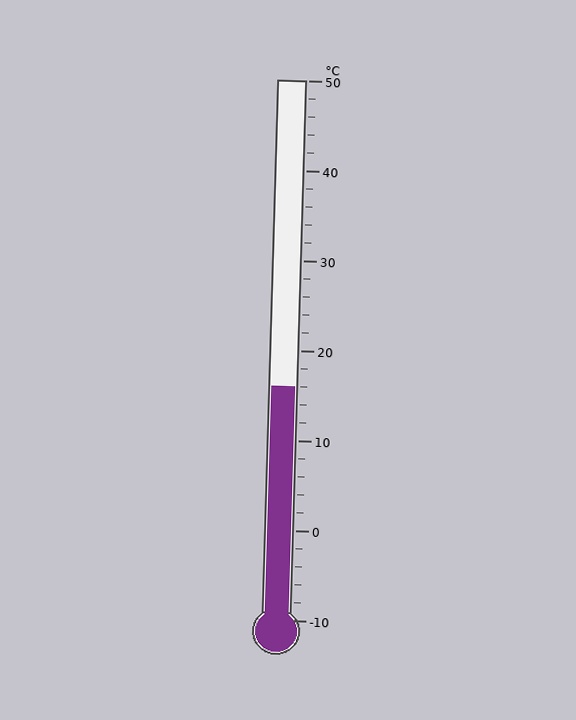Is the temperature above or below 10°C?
The temperature is above 10°C.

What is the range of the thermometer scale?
The thermometer scale ranges from -10°C to 50°C.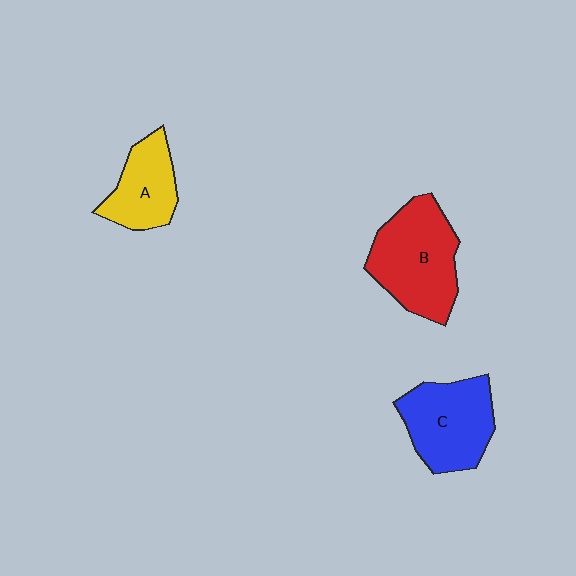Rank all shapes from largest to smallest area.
From largest to smallest: B (red), C (blue), A (yellow).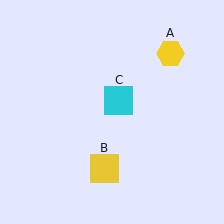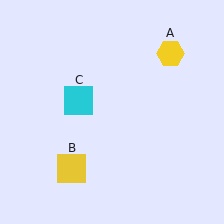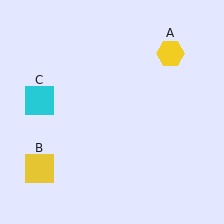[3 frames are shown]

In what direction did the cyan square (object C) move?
The cyan square (object C) moved left.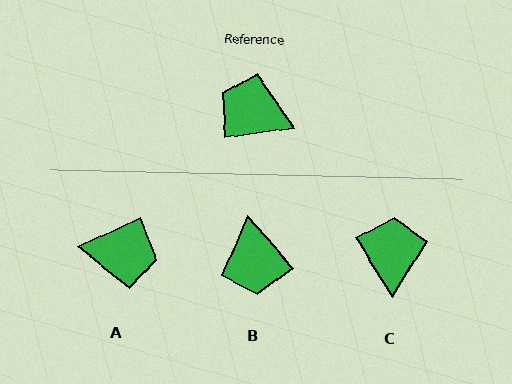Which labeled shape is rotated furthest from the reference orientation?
A, about 163 degrees away.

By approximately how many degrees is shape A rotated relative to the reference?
Approximately 163 degrees clockwise.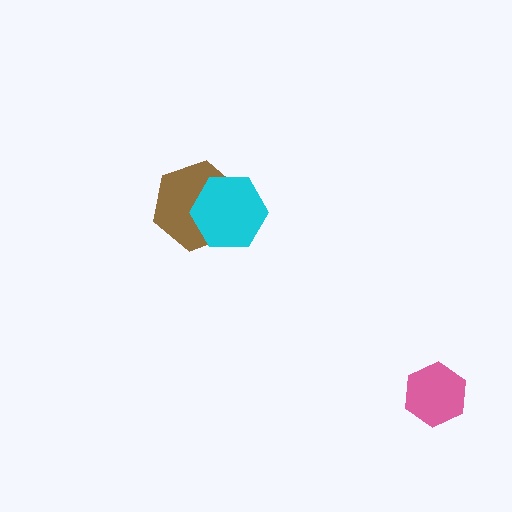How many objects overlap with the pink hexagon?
0 objects overlap with the pink hexagon.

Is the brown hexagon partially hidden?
Yes, it is partially covered by another shape.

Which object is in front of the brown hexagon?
The cyan hexagon is in front of the brown hexagon.